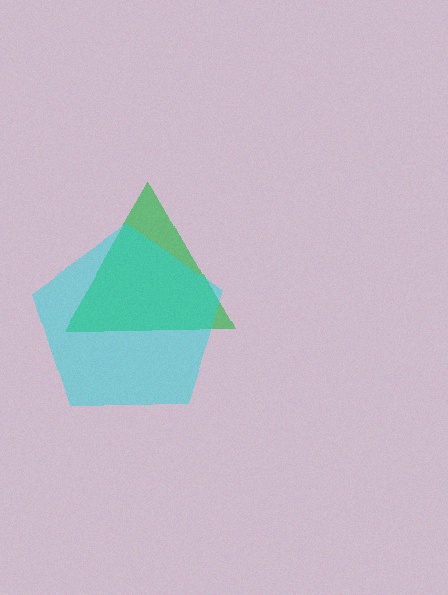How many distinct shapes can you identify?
There are 2 distinct shapes: a green triangle, a cyan pentagon.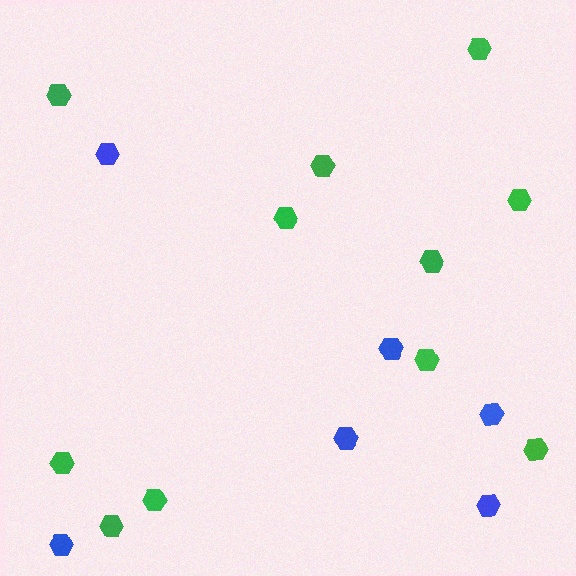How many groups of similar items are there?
There are 2 groups: one group of green hexagons (11) and one group of blue hexagons (6).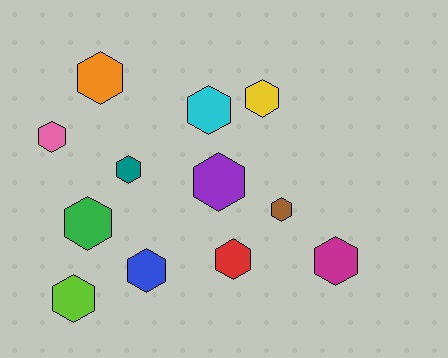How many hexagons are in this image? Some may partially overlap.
There are 12 hexagons.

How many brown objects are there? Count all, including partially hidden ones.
There is 1 brown object.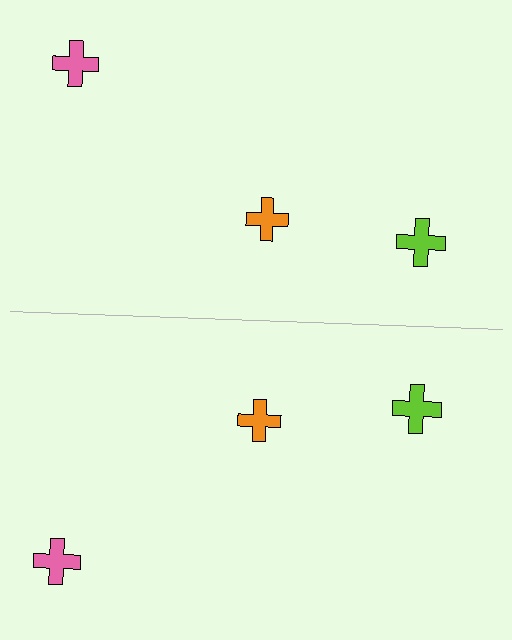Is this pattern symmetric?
Yes, this pattern has bilateral (reflection) symmetry.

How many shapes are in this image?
There are 6 shapes in this image.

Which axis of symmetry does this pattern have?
The pattern has a horizontal axis of symmetry running through the center of the image.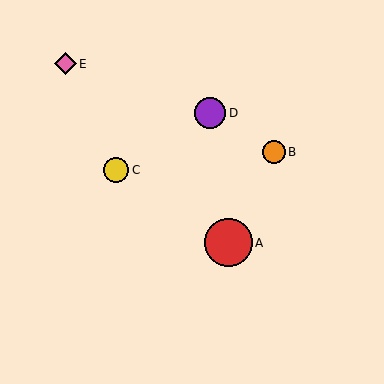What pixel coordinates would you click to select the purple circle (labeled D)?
Click at (210, 113) to select the purple circle D.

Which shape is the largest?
The red circle (labeled A) is the largest.